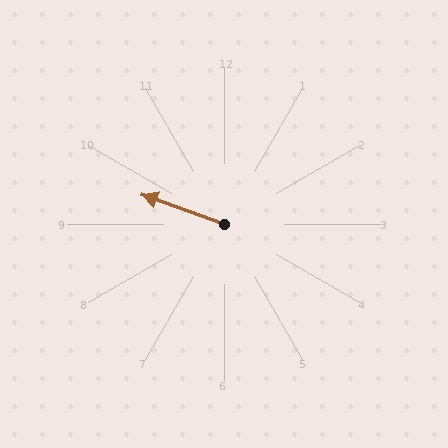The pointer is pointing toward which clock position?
Roughly 10 o'clock.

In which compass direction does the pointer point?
West.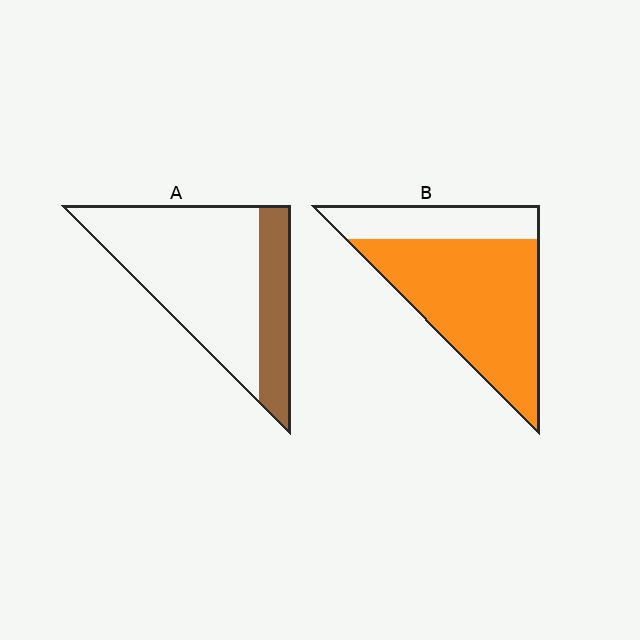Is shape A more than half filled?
No.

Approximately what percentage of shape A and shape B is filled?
A is approximately 25% and B is approximately 75%.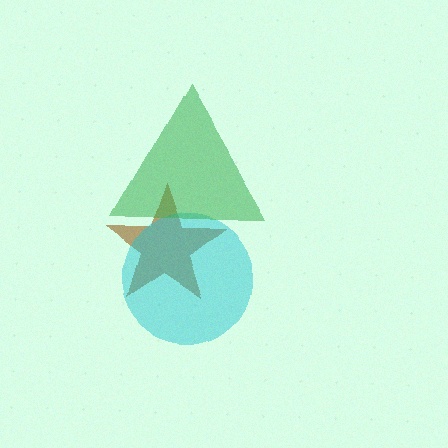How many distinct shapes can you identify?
There are 3 distinct shapes: a brown star, a cyan circle, a green triangle.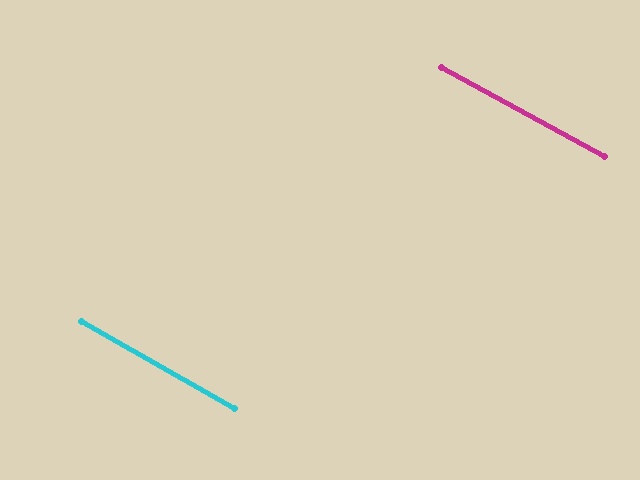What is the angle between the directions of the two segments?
Approximately 1 degree.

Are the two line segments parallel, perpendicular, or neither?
Parallel — their directions differ by only 0.9°.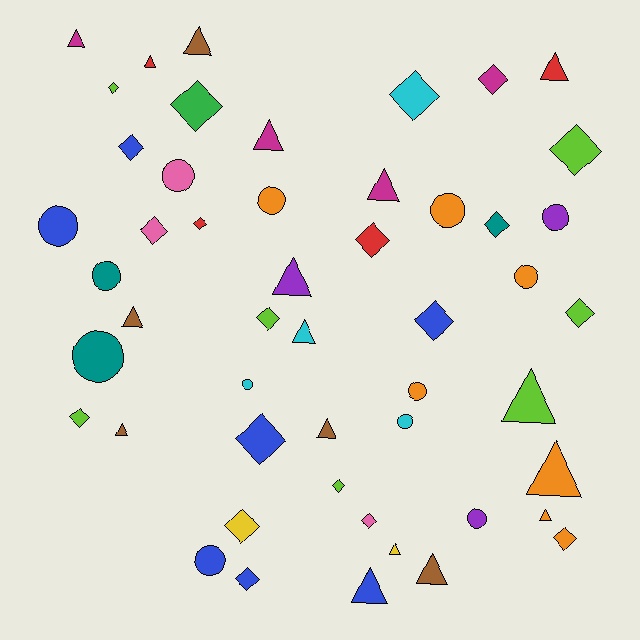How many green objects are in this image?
There is 1 green object.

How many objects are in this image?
There are 50 objects.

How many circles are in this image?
There are 13 circles.